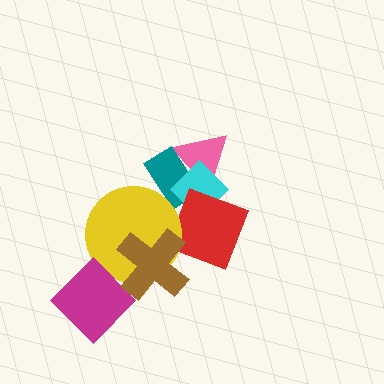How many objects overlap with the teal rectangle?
3 objects overlap with the teal rectangle.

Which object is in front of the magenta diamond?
The brown cross is in front of the magenta diamond.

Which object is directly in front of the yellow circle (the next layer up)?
The magenta diamond is directly in front of the yellow circle.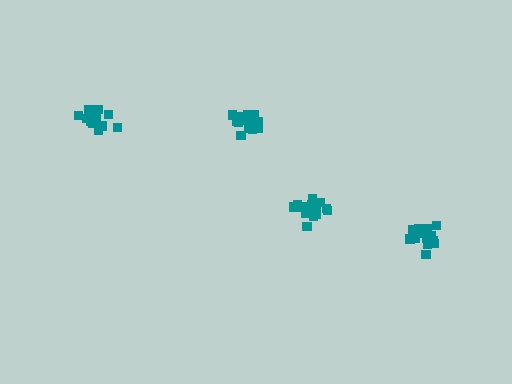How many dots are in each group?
Group 1: 19 dots, Group 2: 15 dots, Group 3: 18 dots, Group 4: 19 dots (71 total).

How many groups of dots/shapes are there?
There are 4 groups.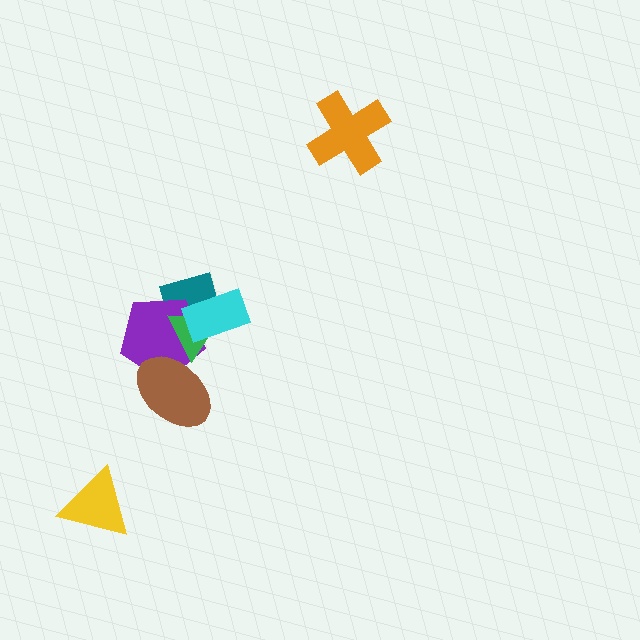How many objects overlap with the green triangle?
4 objects overlap with the green triangle.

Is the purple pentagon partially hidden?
Yes, it is partially covered by another shape.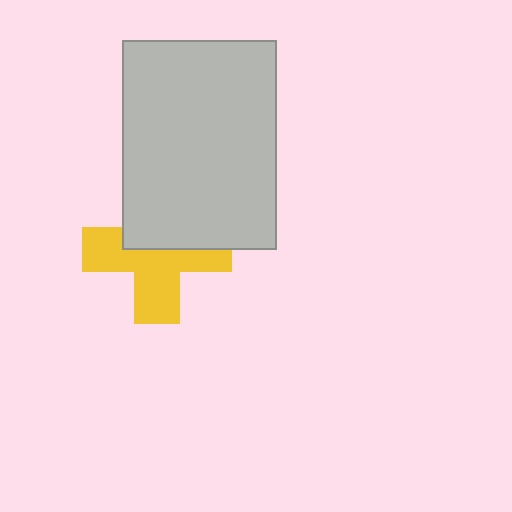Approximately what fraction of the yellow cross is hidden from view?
Roughly 43% of the yellow cross is hidden behind the light gray rectangle.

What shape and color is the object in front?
The object in front is a light gray rectangle.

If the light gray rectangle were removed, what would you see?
You would see the complete yellow cross.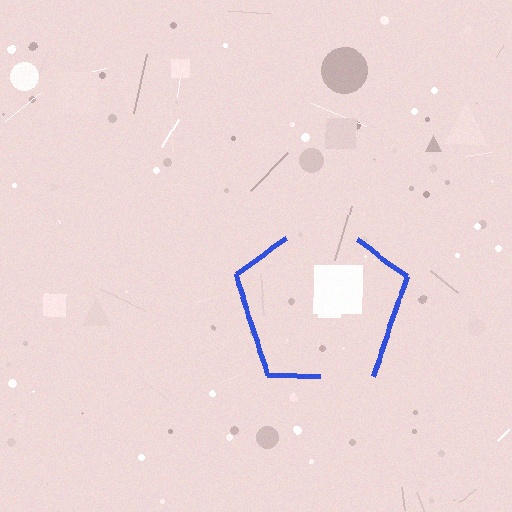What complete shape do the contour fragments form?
The contour fragments form a pentagon.